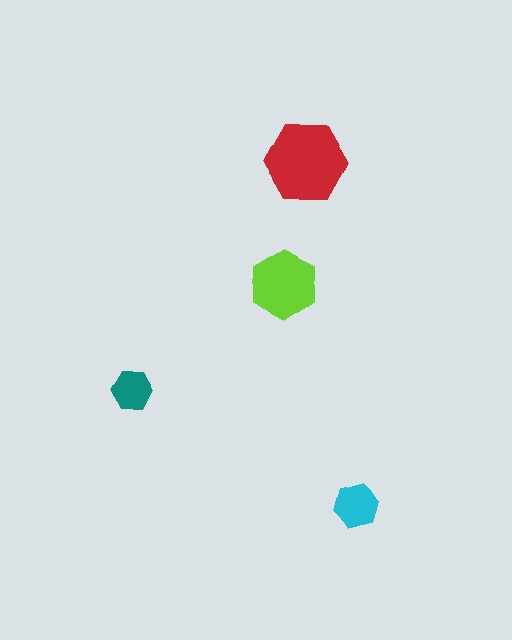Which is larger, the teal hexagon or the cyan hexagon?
The cyan one.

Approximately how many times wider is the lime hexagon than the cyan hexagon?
About 1.5 times wider.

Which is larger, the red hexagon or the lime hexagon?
The red one.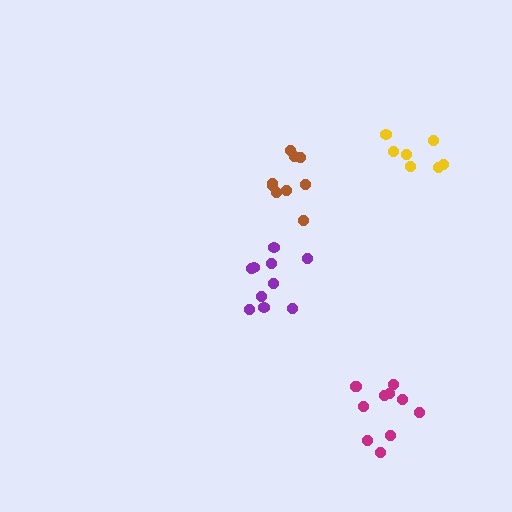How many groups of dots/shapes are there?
There are 4 groups.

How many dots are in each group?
Group 1: 9 dots, Group 2: 10 dots, Group 3: 7 dots, Group 4: 11 dots (37 total).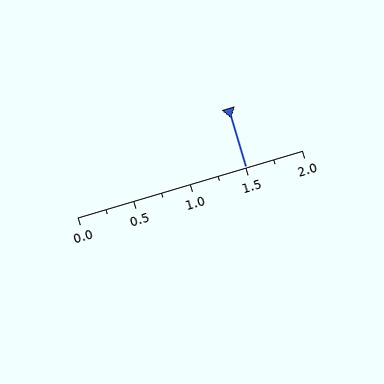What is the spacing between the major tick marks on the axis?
The major ticks are spaced 0.5 apart.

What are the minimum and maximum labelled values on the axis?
The axis runs from 0.0 to 2.0.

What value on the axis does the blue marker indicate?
The marker indicates approximately 1.5.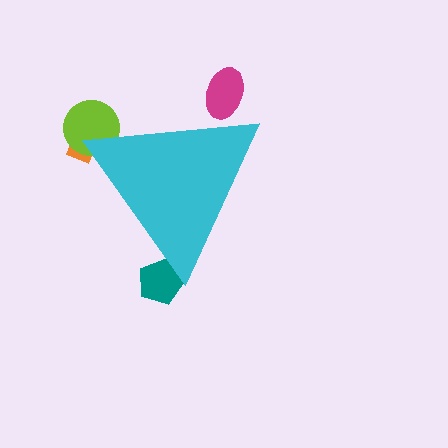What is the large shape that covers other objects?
A cyan triangle.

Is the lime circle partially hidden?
Yes, the lime circle is partially hidden behind the cyan triangle.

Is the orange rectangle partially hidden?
Yes, the orange rectangle is partially hidden behind the cyan triangle.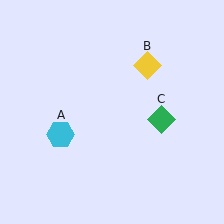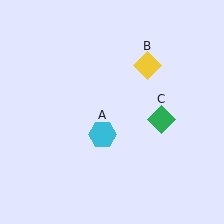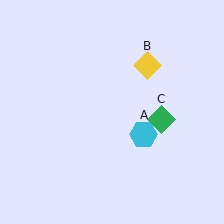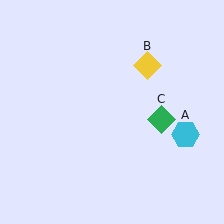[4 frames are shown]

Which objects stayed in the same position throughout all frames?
Yellow diamond (object B) and green diamond (object C) remained stationary.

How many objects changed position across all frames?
1 object changed position: cyan hexagon (object A).